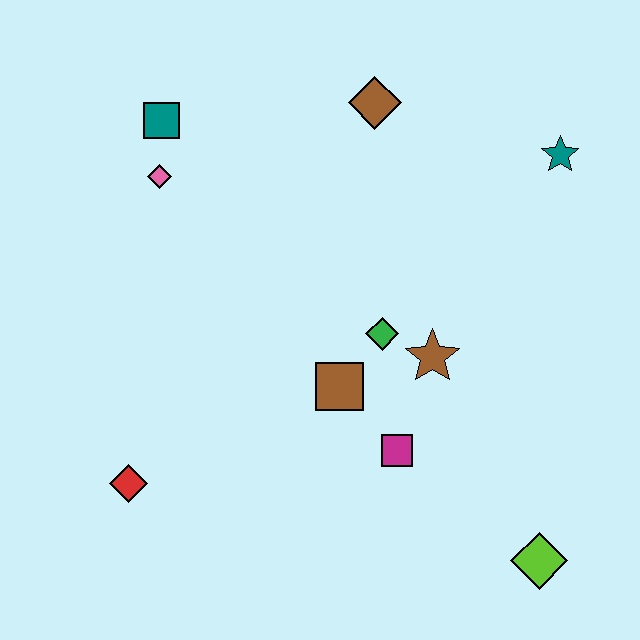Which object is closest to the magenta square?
The brown square is closest to the magenta square.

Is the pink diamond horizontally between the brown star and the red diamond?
Yes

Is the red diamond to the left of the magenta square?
Yes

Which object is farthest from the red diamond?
The teal star is farthest from the red diamond.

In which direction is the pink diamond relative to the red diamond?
The pink diamond is above the red diamond.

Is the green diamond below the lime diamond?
No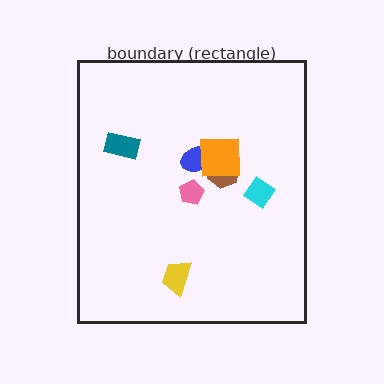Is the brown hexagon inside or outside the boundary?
Inside.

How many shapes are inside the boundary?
7 inside, 0 outside.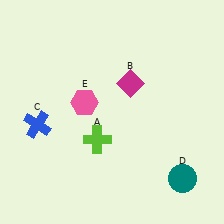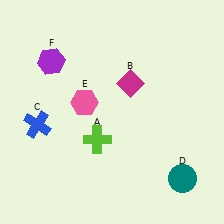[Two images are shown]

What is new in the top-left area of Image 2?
A purple hexagon (F) was added in the top-left area of Image 2.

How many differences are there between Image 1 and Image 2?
There is 1 difference between the two images.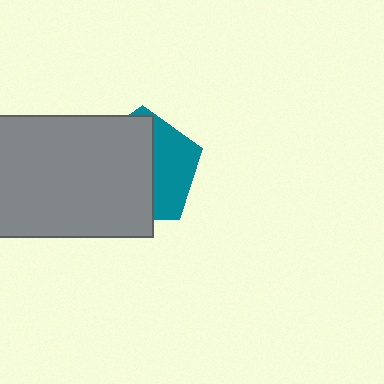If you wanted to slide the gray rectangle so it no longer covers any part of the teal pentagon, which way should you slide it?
Slide it left — that is the most direct way to separate the two shapes.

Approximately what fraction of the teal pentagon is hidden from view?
Roughly 61% of the teal pentagon is hidden behind the gray rectangle.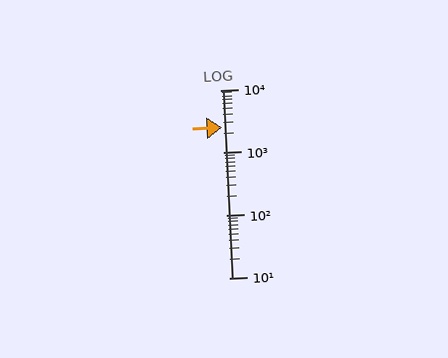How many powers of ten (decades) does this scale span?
The scale spans 3 decades, from 10 to 10000.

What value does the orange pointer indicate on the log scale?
The pointer indicates approximately 2500.